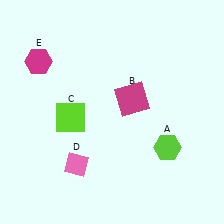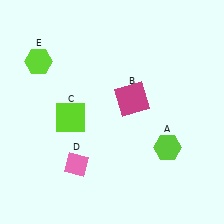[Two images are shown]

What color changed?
The hexagon (E) changed from magenta in Image 1 to lime in Image 2.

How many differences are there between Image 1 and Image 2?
There is 1 difference between the two images.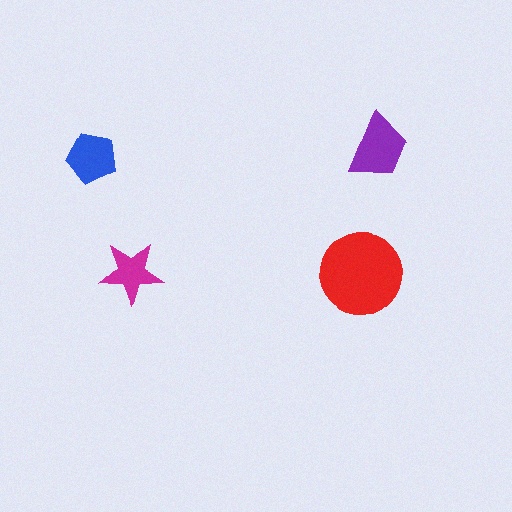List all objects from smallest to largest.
The magenta star, the blue pentagon, the purple trapezoid, the red circle.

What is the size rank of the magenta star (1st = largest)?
4th.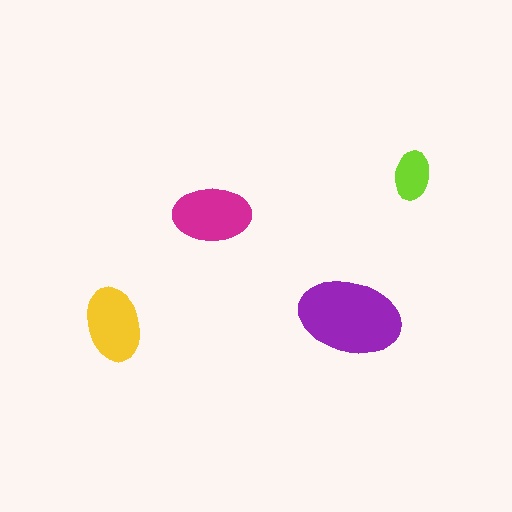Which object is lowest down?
The yellow ellipse is bottommost.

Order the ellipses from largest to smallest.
the purple one, the magenta one, the yellow one, the lime one.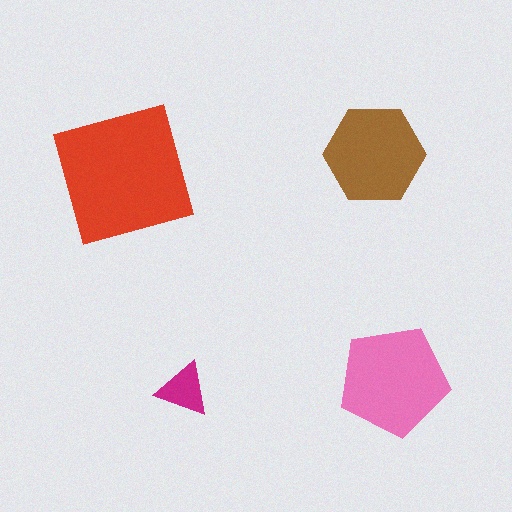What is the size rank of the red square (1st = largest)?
1st.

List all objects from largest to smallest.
The red square, the pink pentagon, the brown hexagon, the magenta triangle.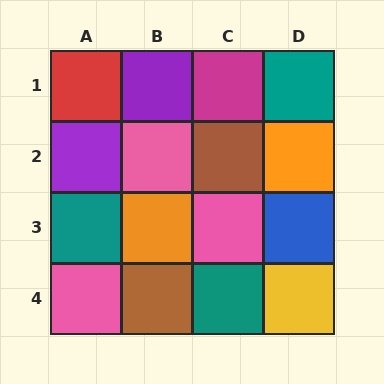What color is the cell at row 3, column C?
Pink.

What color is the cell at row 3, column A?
Teal.